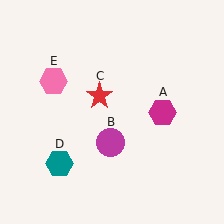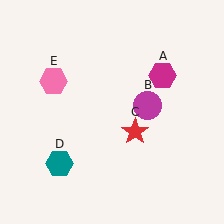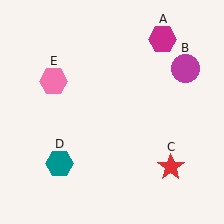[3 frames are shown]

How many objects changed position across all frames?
3 objects changed position: magenta hexagon (object A), magenta circle (object B), red star (object C).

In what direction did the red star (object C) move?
The red star (object C) moved down and to the right.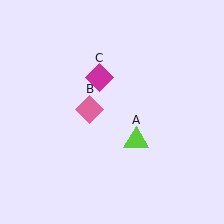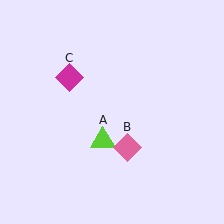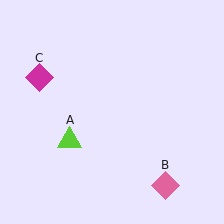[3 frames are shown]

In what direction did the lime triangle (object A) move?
The lime triangle (object A) moved left.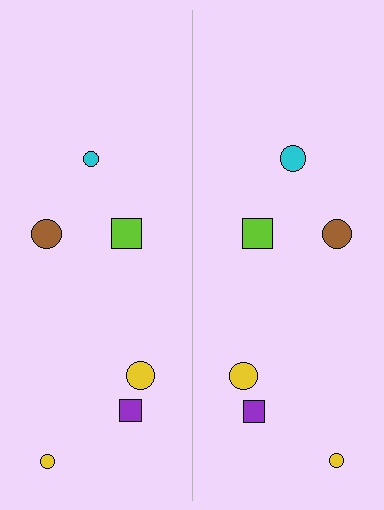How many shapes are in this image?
There are 12 shapes in this image.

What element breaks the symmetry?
The cyan circle on the right side has a different size than its mirror counterpart.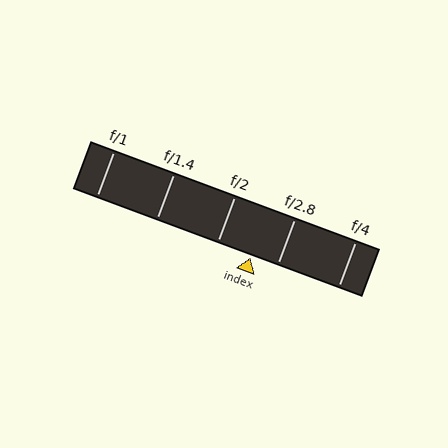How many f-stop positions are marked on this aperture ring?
There are 5 f-stop positions marked.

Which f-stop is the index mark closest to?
The index mark is closest to f/2.8.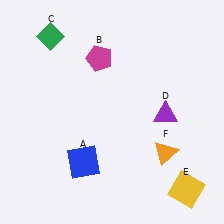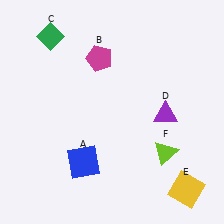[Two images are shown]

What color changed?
The triangle (F) changed from orange in Image 1 to lime in Image 2.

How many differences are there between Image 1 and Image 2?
There is 1 difference between the two images.